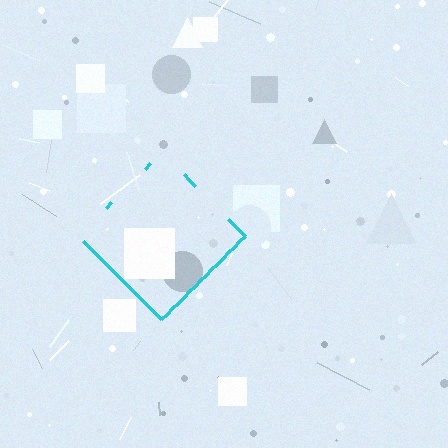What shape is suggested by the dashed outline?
The dashed outline suggests a diamond.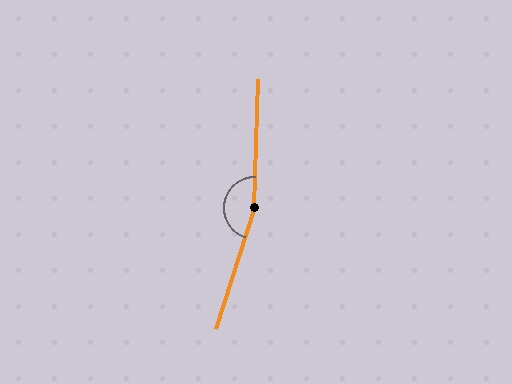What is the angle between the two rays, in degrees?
Approximately 164 degrees.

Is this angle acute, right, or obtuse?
It is obtuse.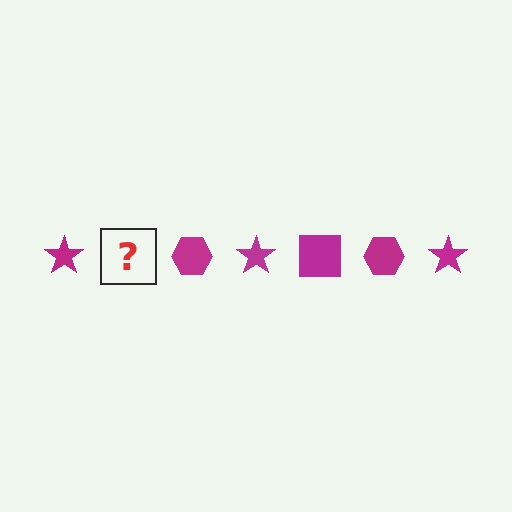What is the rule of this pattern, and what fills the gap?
The rule is that the pattern cycles through star, square, hexagon shapes in magenta. The gap should be filled with a magenta square.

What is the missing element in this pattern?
The missing element is a magenta square.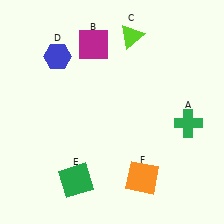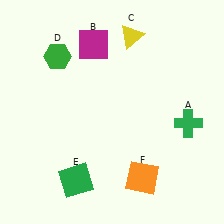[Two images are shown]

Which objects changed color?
C changed from lime to yellow. D changed from blue to green.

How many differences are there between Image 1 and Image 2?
There are 2 differences between the two images.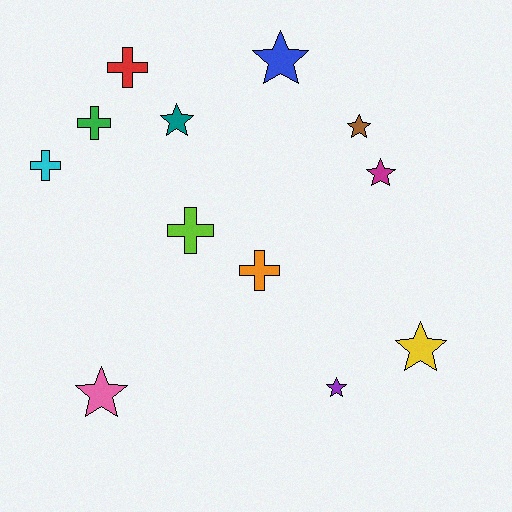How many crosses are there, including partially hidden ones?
There are 5 crosses.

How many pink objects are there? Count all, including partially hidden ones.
There is 1 pink object.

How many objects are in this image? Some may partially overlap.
There are 12 objects.